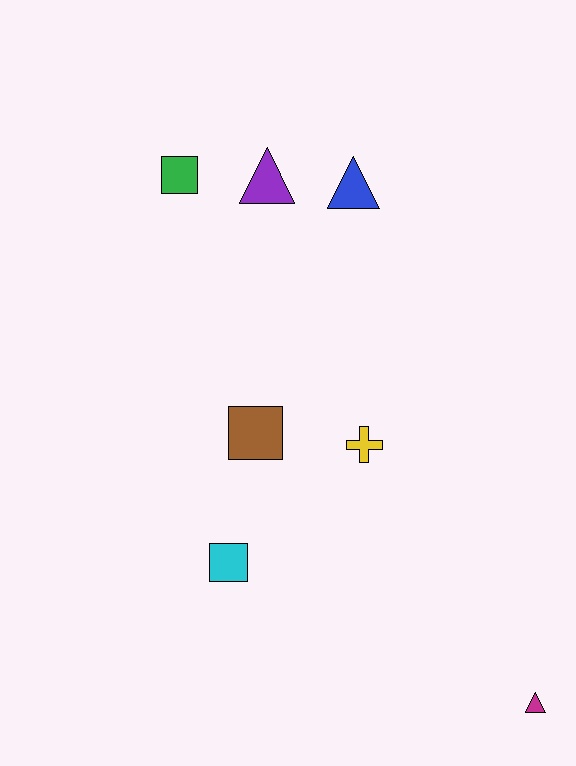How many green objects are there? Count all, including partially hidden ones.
There is 1 green object.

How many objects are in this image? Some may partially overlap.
There are 7 objects.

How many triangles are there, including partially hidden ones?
There are 3 triangles.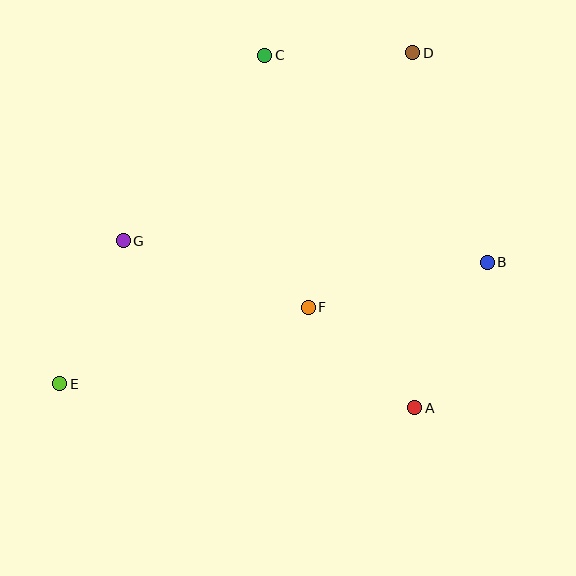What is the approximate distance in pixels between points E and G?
The distance between E and G is approximately 156 pixels.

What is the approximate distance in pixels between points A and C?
The distance between A and C is approximately 383 pixels.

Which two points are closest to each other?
Points A and F are closest to each other.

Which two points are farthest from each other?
Points D and E are farthest from each other.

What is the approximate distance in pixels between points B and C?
The distance between B and C is approximately 304 pixels.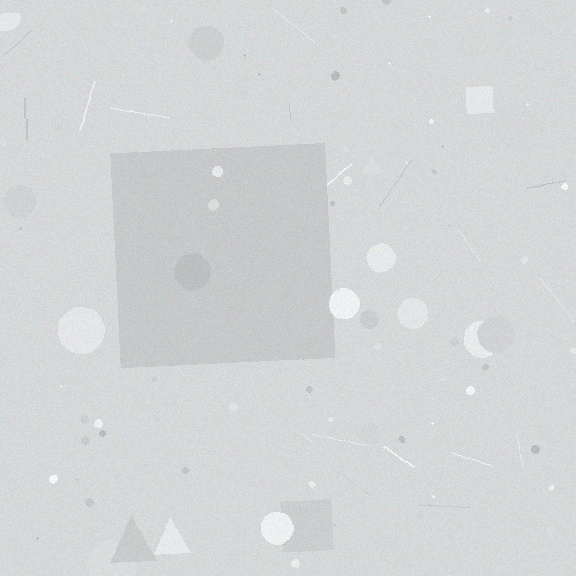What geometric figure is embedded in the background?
A square is embedded in the background.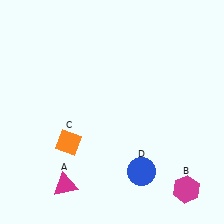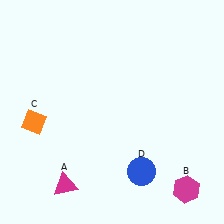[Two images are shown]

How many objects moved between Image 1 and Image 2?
1 object moved between the two images.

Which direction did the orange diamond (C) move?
The orange diamond (C) moved left.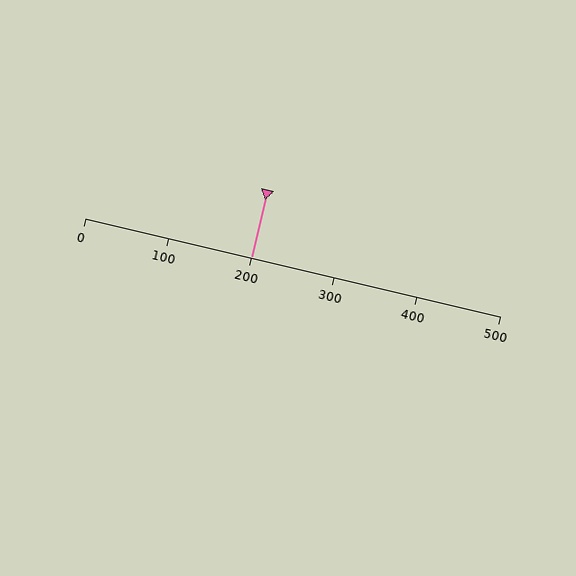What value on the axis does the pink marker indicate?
The marker indicates approximately 200.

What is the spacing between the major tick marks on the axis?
The major ticks are spaced 100 apart.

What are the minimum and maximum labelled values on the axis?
The axis runs from 0 to 500.